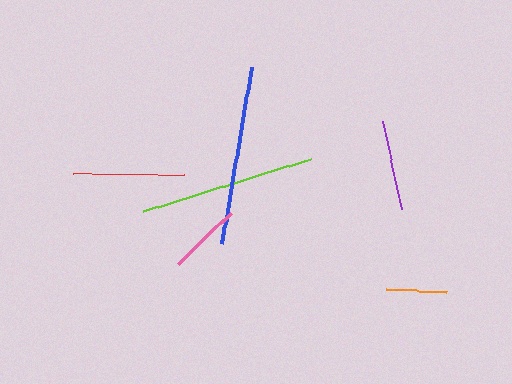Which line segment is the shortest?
The orange line is the shortest at approximately 61 pixels.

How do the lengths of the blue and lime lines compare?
The blue and lime lines are approximately the same length.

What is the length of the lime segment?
The lime segment is approximately 176 pixels long.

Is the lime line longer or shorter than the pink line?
The lime line is longer than the pink line.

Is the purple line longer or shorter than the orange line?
The purple line is longer than the orange line.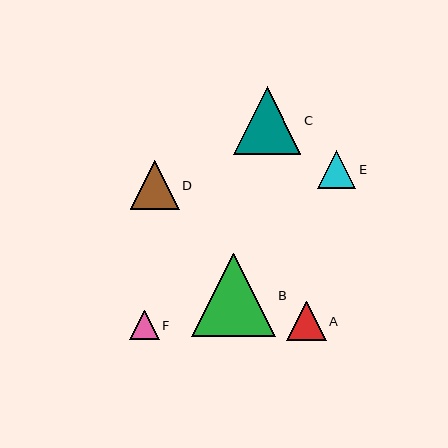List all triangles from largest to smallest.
From largest to smallest: B, C, D, A, E, F.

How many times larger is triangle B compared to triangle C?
Triangle B is approximately 1.2 times the size of triangle C.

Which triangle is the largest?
Triangle B is the largest with a size of approximately 84 pixels.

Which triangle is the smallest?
Triangle F is the smallest with a size of approximately 29 pixels.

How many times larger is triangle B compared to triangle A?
Triangle B is approximately 2.1 times the size of triangle A.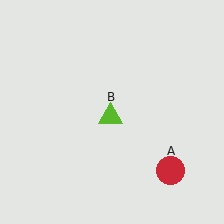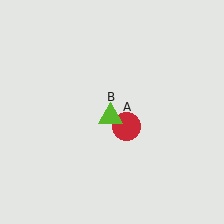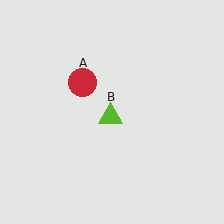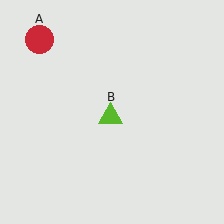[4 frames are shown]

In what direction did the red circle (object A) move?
The red circle (object A) moved up and to the left.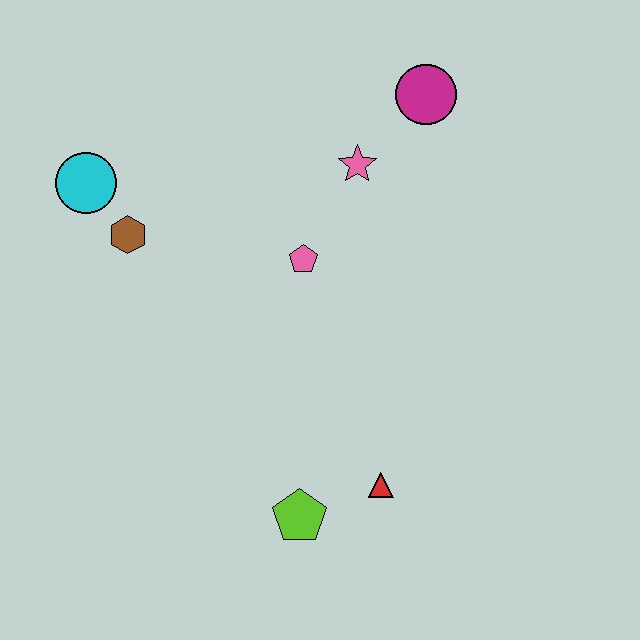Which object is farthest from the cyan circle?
The red triangle is farthest from the cyan circle.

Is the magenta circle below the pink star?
No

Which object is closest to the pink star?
The magenta circle is closest to the pink star.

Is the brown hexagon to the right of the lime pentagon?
No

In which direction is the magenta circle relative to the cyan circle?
The magenta circle is to the right of the cyan circle.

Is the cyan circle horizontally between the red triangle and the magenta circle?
No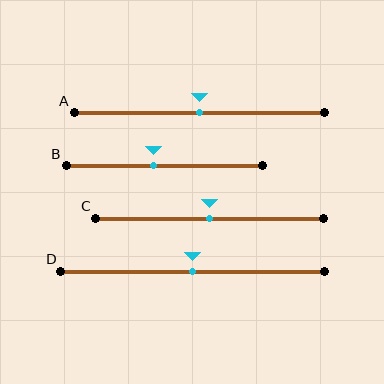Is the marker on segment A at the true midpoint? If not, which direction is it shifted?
Yes, the marker on segment A is at the true midpoint.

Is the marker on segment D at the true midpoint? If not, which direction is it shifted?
Yes, the marker on segment D is at the true midpoint.